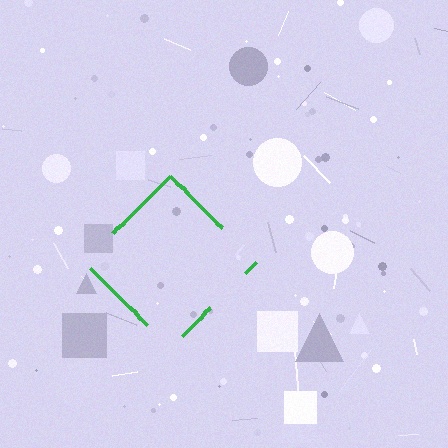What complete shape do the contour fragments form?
The contour fragments form a diamond.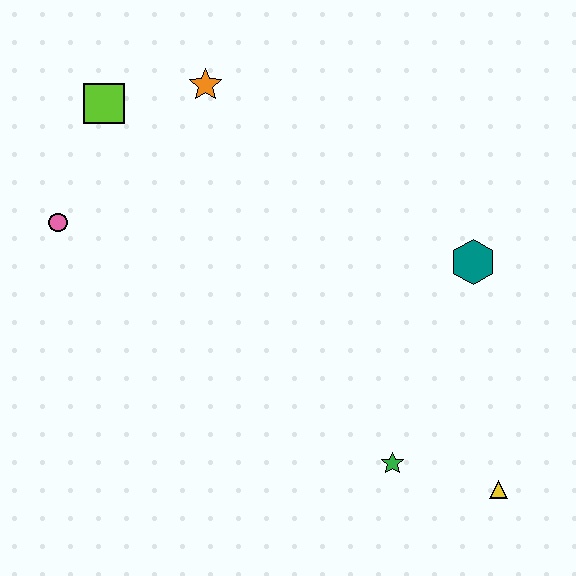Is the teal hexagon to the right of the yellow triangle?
No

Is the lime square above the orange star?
No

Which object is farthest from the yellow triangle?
The lime square is farthest from the yellow triangle.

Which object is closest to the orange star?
The lime square is closest to the orange star.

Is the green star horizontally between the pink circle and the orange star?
No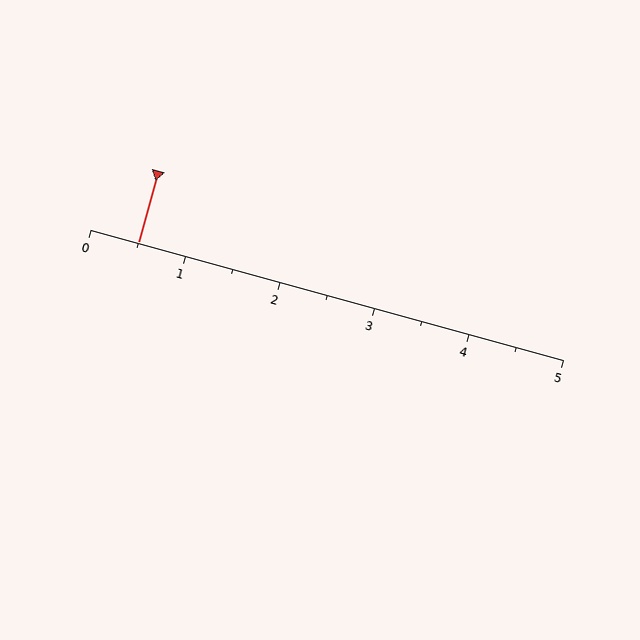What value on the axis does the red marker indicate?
The marker indicates approximately 0.5.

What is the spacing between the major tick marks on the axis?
The major ticks are spaced 1 apart.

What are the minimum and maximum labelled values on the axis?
The axis runs from 0 to 5.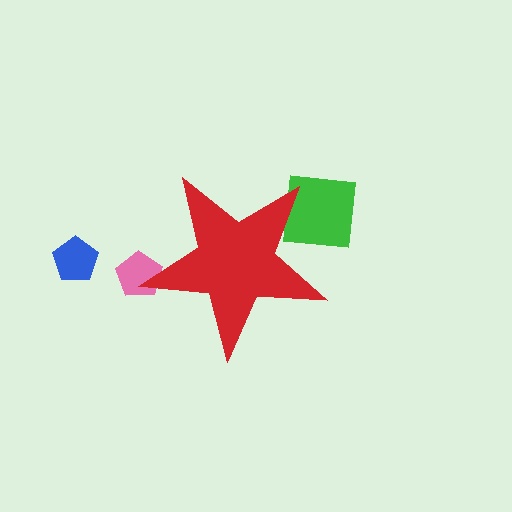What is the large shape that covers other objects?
A red star.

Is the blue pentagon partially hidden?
No, the blue pentagon is fully visible.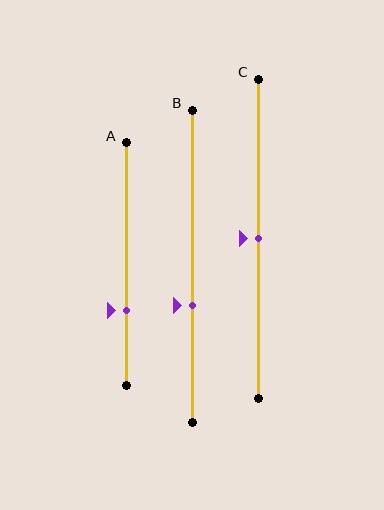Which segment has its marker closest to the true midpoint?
Segment C has its marker closest to the true midpoint.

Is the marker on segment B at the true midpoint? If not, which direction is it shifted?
No, the marker on segment B is shifted downward by about 12% of the segment length.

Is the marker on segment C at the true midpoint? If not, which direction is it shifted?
Yes, the marker on segment C is at the true midpoint.